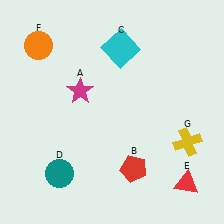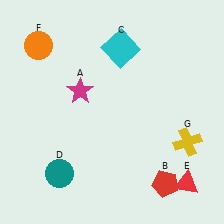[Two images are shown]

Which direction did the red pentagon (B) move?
The red pentagon (B) moved right.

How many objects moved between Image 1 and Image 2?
1 object moved between the two images.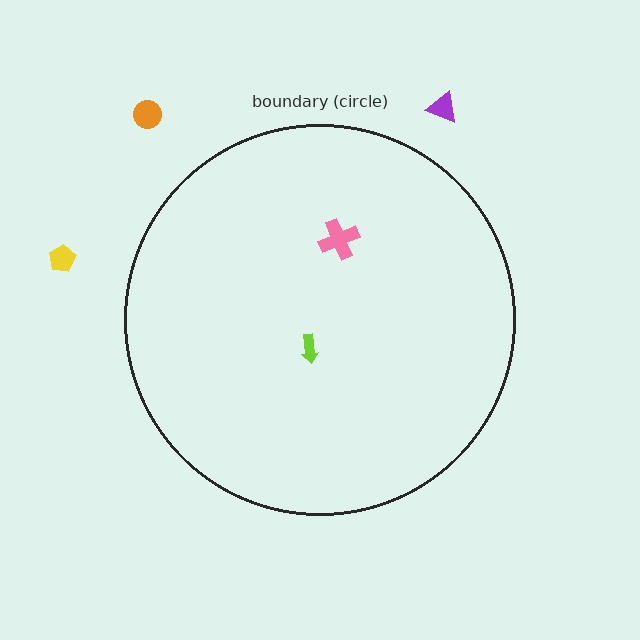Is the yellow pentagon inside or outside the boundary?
Outside.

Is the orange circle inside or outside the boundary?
Outside.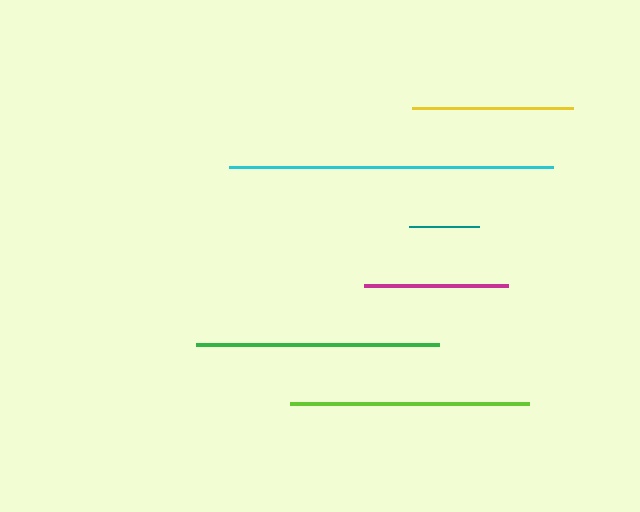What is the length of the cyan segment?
The cyan segment is approximately 324 pixels long.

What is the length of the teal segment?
The teal segment is approximately 71 pixels long.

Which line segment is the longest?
The cyan line is the longest at approximately 324 pixels.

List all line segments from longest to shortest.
From longest to shortest: cyan, green, lime, yellow, magenta, teal.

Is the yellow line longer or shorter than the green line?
The green line is longer than the yellow line.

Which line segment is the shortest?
The teal line is the shortest at approximately 71 pixels.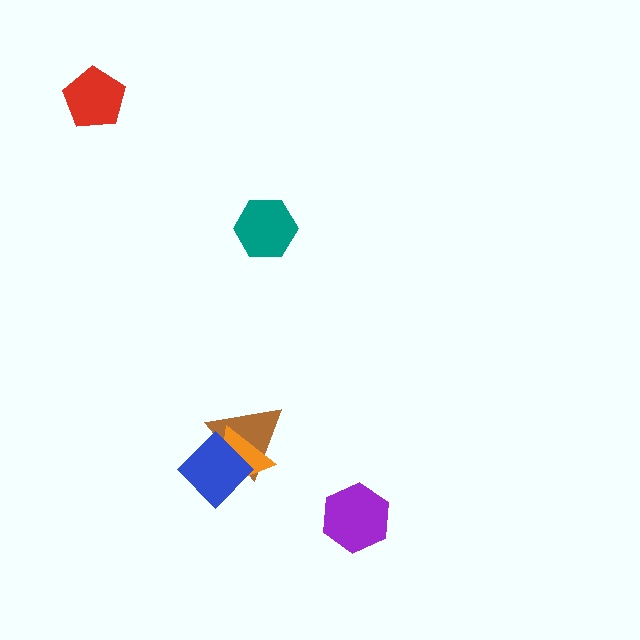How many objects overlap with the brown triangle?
2 objects overlap with the brown triangle.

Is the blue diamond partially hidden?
No, no other shape covers it.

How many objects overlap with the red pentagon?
0 objects overlap with the red pentagon.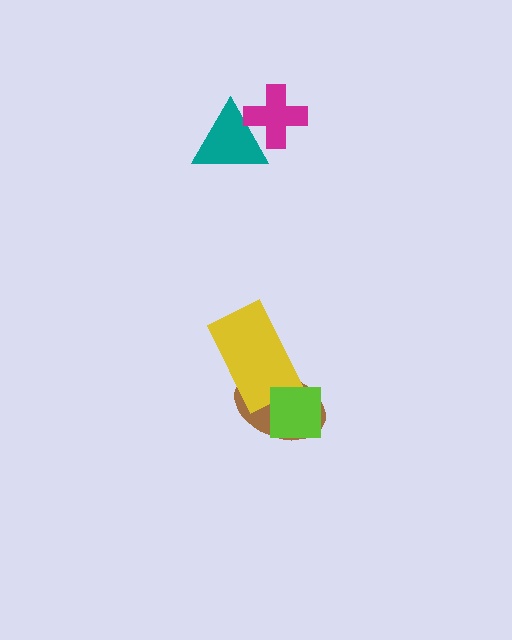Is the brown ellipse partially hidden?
Yes, it is partially covered by another shape.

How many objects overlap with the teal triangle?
1 object overlaps with the teal triangle.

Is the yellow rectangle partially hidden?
No, no other shape covers it.